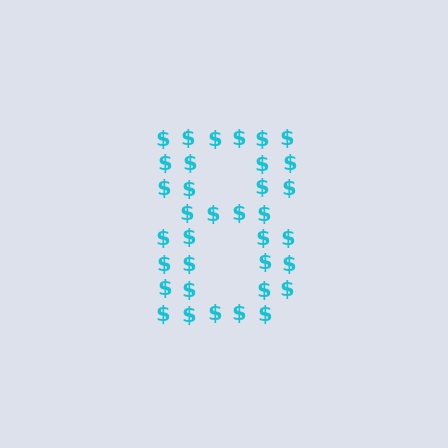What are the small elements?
The small elements are dollar signs.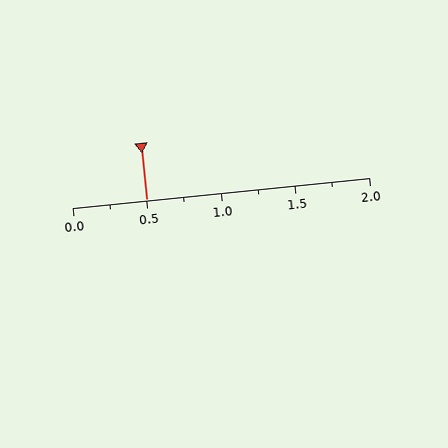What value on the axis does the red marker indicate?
The marker indicates approximately 0.5.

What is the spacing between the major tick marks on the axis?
The major ticks are spaced 0.5 apart.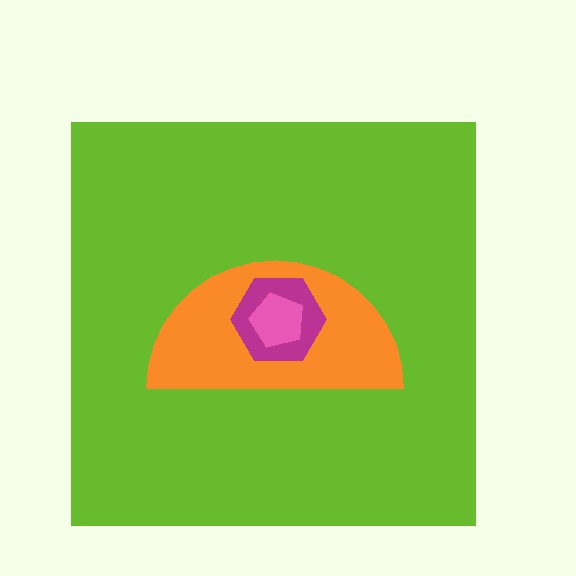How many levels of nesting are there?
4.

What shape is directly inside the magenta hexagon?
The pink pentagon.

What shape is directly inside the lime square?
The orange semicircle.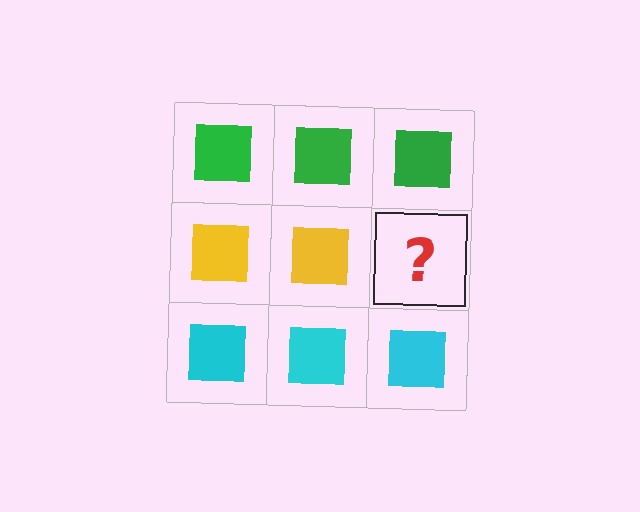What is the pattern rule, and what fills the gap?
The rule is that each row has a consistent color. The gap should be filled with a yellow square.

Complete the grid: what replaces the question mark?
The question mark should be replaced with a yellow square.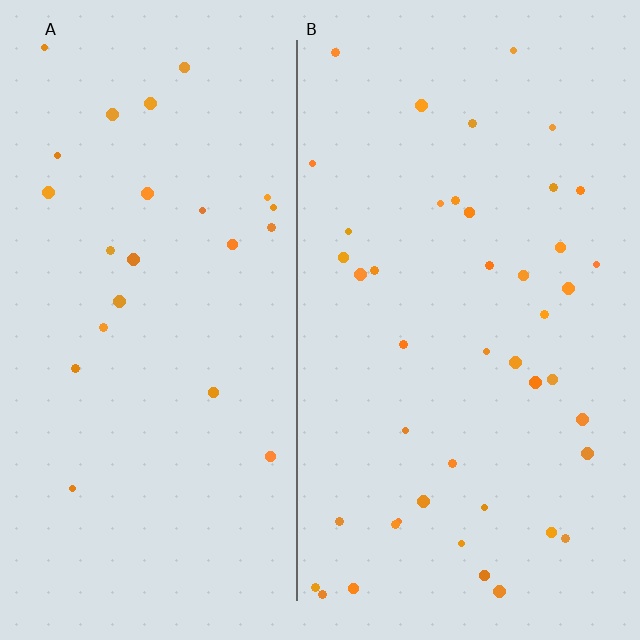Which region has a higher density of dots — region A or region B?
B (the right).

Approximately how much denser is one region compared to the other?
Approximately 1.8× — region B over region A.